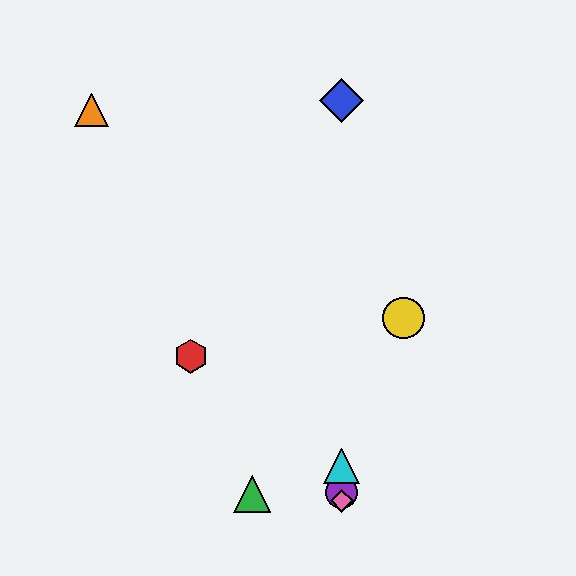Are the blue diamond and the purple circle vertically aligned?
Yes, both are at x≈342.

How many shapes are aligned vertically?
4 shapes (the blue diamond, the purple circle, the cyan triangle, the pink diamond) are aligned vertically.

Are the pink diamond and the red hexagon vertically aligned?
No, the pink diamond is at x≈342 and the red hexagon is at x≈191.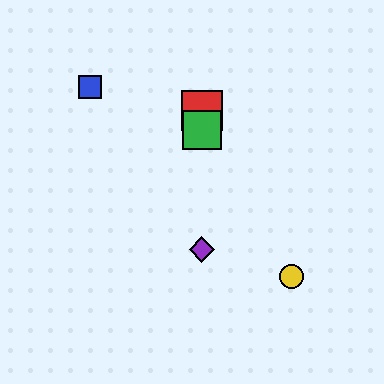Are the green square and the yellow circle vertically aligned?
No, the green square is at x≈202 and the yellow circle is at x≈291.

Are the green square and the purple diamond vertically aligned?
Yes, both are at x≈202.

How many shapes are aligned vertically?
3 shapes (the red square, the green square, the purple diamond) are aligned vertically.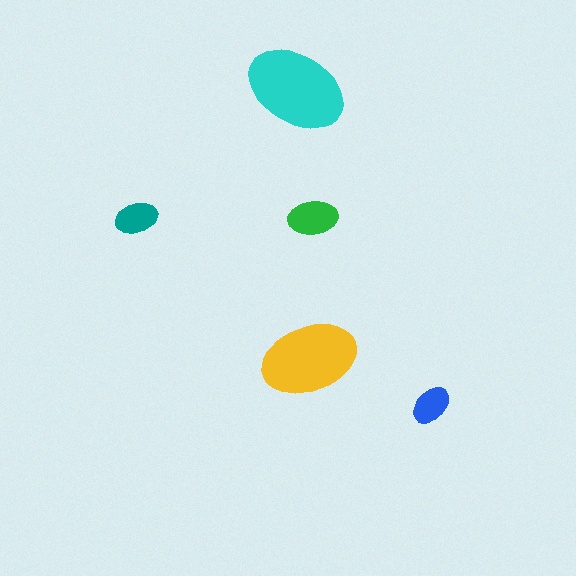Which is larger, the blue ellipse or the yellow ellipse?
The yellow one.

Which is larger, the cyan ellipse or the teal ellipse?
The cyan one.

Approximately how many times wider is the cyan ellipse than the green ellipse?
About 2 times wider.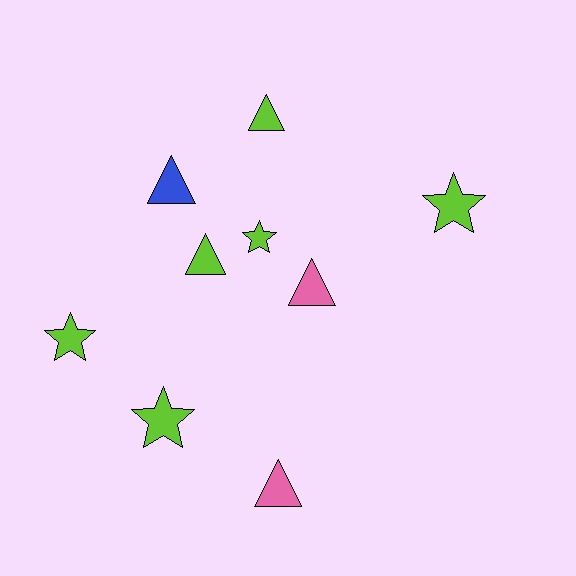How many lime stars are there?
There are 4 lime stars.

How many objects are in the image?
There are 9 objects.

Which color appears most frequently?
Lime, with 6 objects.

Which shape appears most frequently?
Triangle, with 5 objects.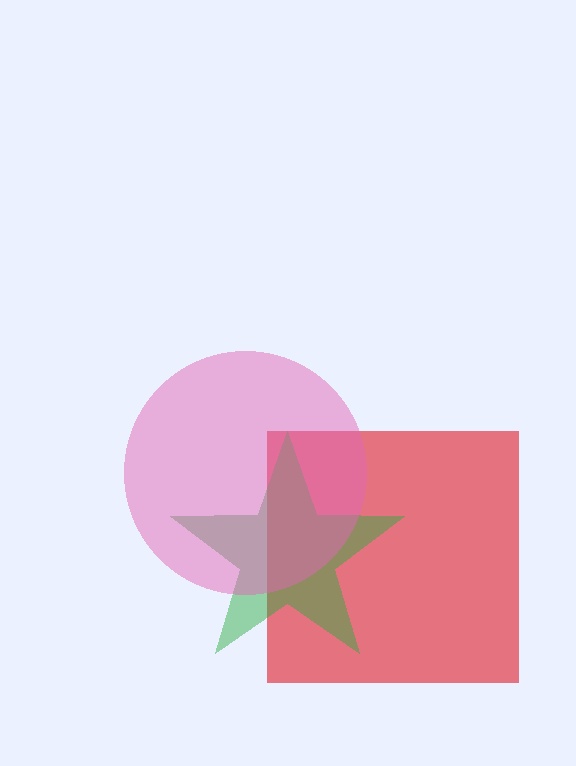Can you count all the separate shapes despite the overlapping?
Yes, there are 3 separate shapes.